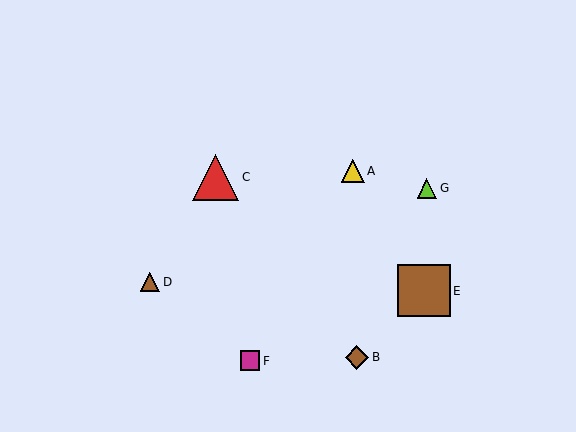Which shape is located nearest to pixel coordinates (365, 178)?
The yellow triangle (labeled A) at (353, 171) is nearest to that location.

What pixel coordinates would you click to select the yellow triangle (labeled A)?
Click at (353, 171) to select the yellow triangle A.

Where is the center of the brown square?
The center of the brown square is at (424, 291).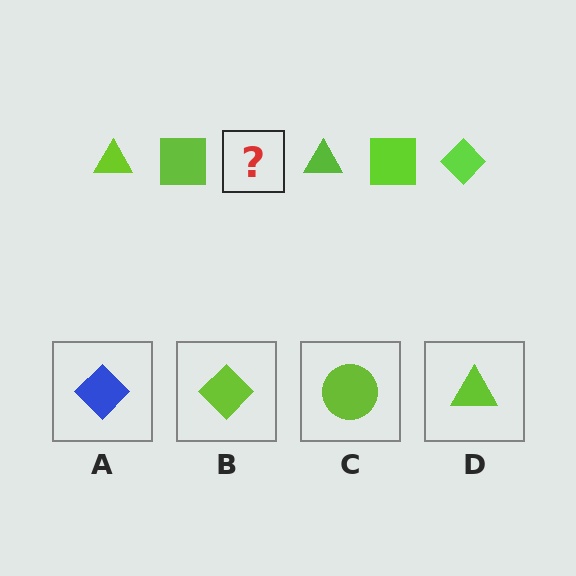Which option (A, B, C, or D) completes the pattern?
B.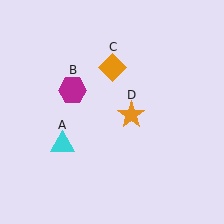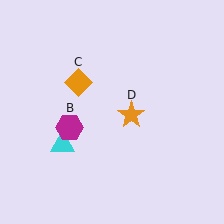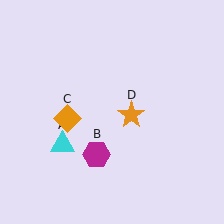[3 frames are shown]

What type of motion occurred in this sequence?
The magenta hexagon (object B), orange diamond (object C) rotated counterclockwise around the center of the scene.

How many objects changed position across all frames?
2 objects changed position: magenta hexagon (object B), orange diamond (object C).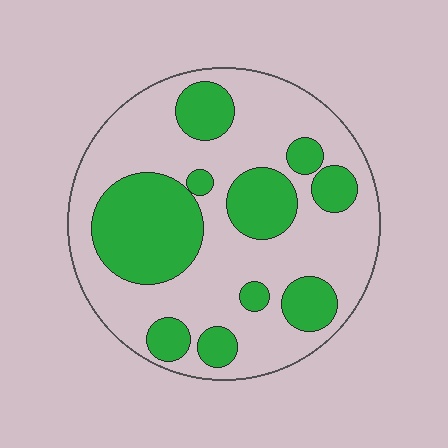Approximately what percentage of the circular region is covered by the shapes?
Approximately 35%.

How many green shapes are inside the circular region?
10.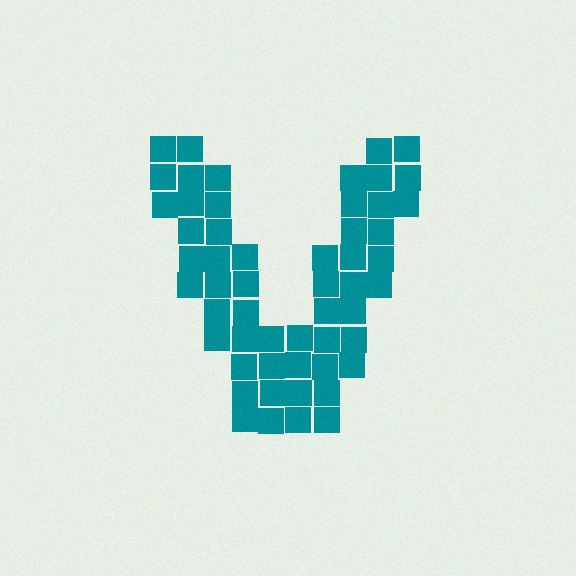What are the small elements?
The small elements are squares.